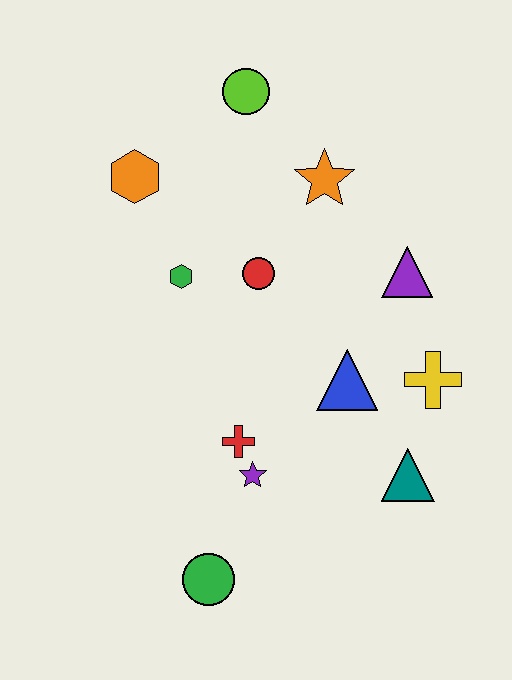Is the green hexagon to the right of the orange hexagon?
Yes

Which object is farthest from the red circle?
The green circle is farthest from the red circle.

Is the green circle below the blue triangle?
Yes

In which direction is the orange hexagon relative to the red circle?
The orange hexagon is to the left of the red circle.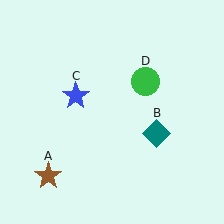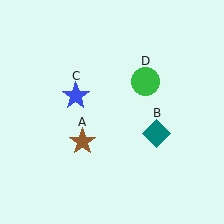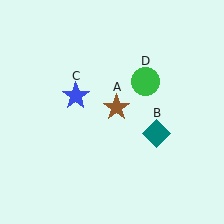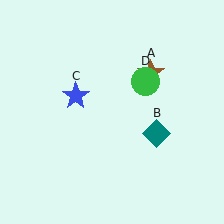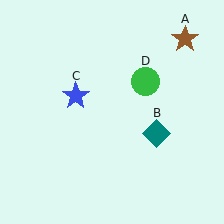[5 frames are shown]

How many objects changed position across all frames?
1 object changed position: brown star (object A).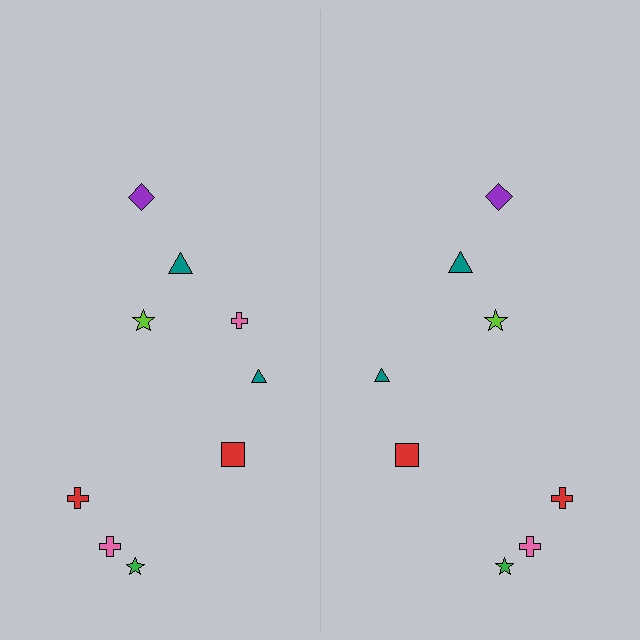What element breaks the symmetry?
A pink cross is missing from the right side.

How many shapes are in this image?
There are 17 shapes in this image.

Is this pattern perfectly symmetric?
No, the pattern is not perfectly symmetric. A pink cross is missing from the right side.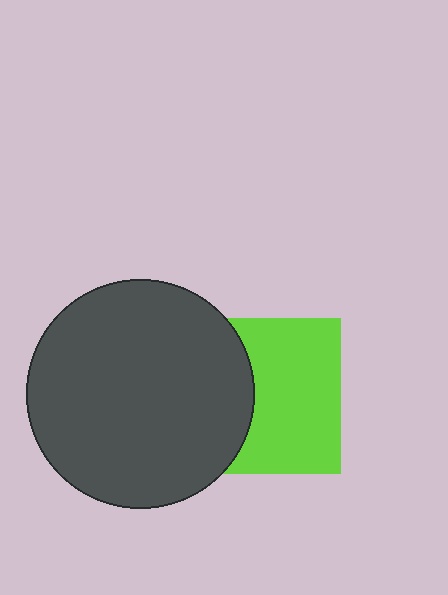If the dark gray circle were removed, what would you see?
You would see the complete lime square.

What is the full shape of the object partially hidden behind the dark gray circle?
The partially hidden object is a lime square.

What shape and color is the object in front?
The object in front is a dark gray circle.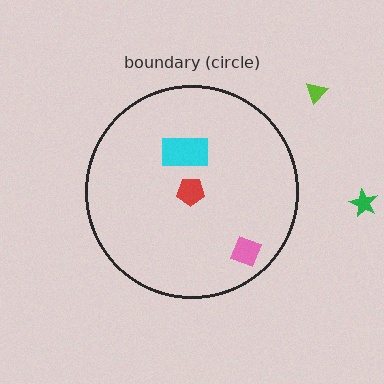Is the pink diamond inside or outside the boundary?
Inside.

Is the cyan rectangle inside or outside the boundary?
Inside.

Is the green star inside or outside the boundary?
Outside.